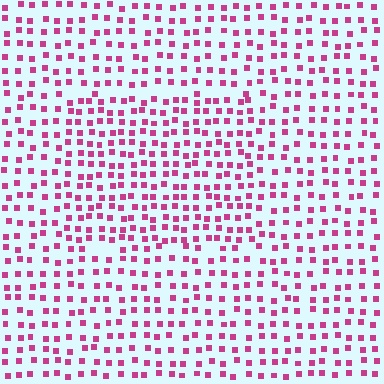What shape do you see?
I see a rectangle.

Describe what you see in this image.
The image contains small magenta elements arranged at two different densities. A rectangle-shaped region is visible where the elements are more densely packed than the surrounding area.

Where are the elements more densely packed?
The elements are more densely packed inside the rectangle boundary.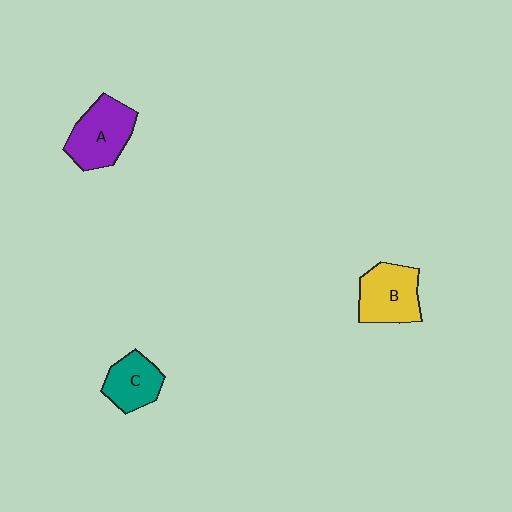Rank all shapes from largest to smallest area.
From largest to smallest: A (purple), B (yellow), C (teal).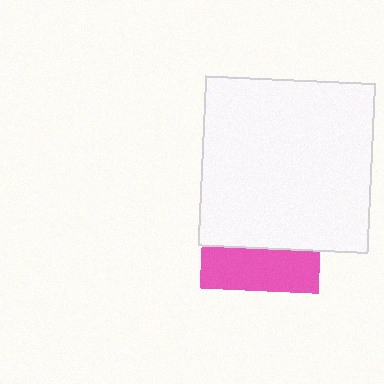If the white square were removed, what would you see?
You would see the complete pink square.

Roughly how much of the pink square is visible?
A small part of it is visible (roughly 36%).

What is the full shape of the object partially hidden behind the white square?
The partially hidden object is a pink square.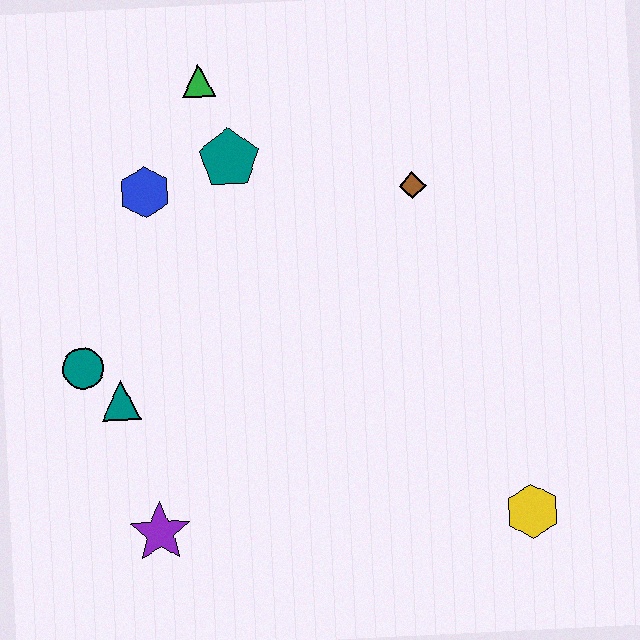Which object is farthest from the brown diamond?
The purple star is farthest from the brown diamond.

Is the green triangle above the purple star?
Yes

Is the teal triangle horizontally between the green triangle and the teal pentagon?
No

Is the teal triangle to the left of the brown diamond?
Yes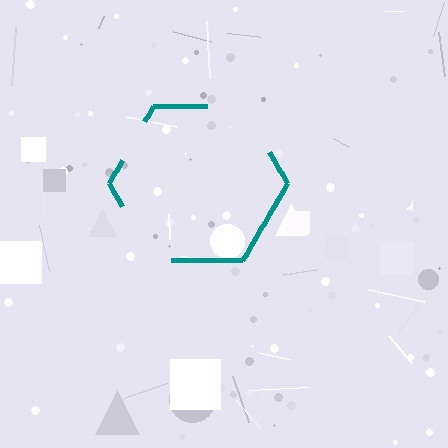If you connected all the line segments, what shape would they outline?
They would outline a hexagon.